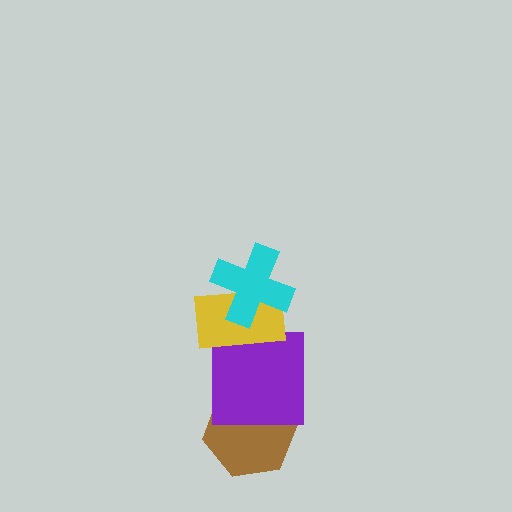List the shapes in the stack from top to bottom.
From top to bottom: the cyan cross, the yellow rectangle, the purple square, the brown hexagon.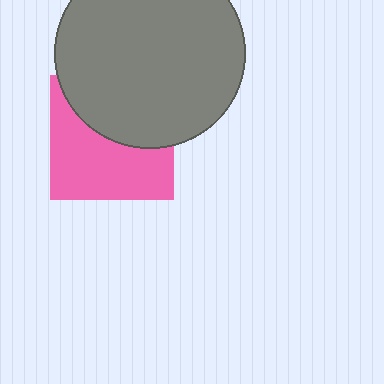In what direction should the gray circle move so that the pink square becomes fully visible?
The gray circle should move up. That is the shortest direction to clear the overlap and leave the pink square fully visible.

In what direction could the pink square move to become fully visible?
The pink square could move down. That would shift it out from behind the gray circle entirely.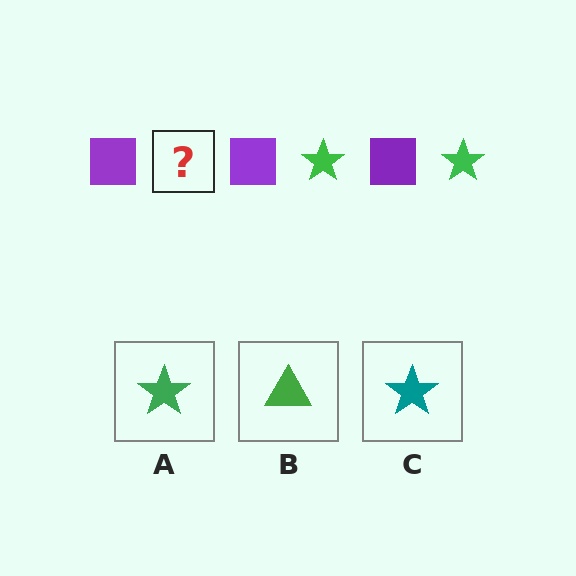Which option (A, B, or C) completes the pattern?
A.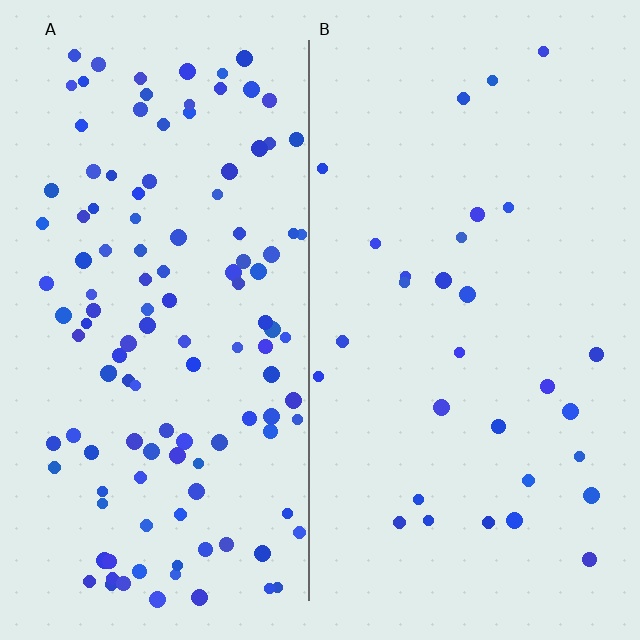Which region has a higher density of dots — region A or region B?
A (the left).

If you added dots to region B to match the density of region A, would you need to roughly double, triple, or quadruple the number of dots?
Approximately quadruple.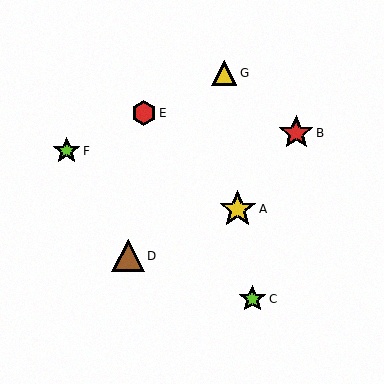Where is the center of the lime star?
The center of the lime star is at (67, 151).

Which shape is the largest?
The yellow star (labeled A) is the largest.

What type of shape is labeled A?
Shape A is a yellow star.